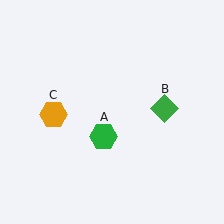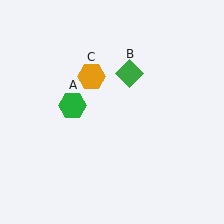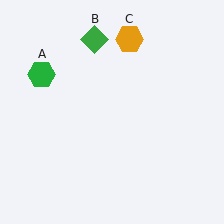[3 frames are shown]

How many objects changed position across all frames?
3 objects changed position: green hexagon (object A), green diamond (object B), orange hexagon (object C).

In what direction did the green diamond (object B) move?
The green diamond (object B) moved up and to the left.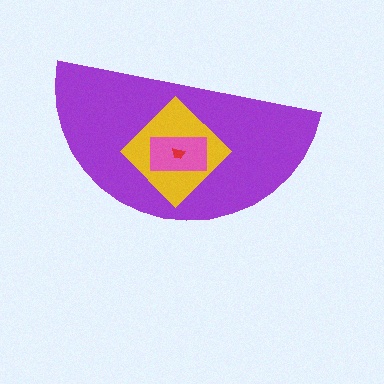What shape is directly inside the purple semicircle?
The yellow diamond.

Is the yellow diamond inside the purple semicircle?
Yes.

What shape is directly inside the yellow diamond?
The pink rectangle.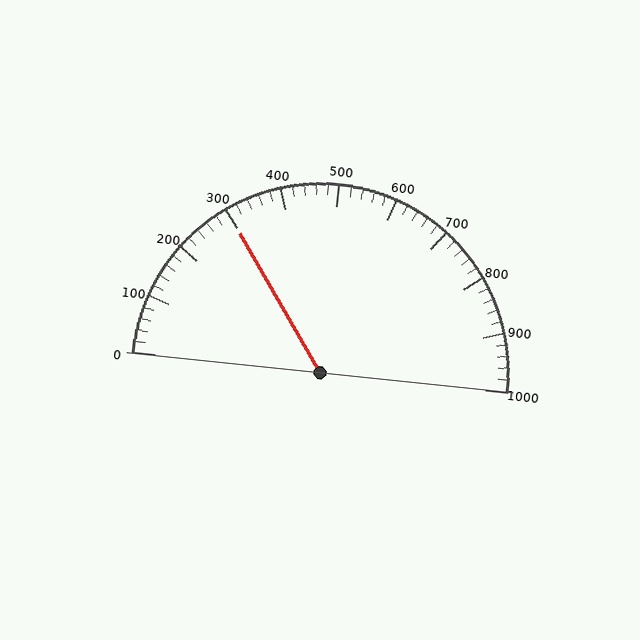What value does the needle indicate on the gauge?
The needle indicates approximately 300.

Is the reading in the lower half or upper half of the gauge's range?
The reading is in the lower half of the range (0 to 1000).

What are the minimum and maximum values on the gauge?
The gauge ranges from 0 to 1000.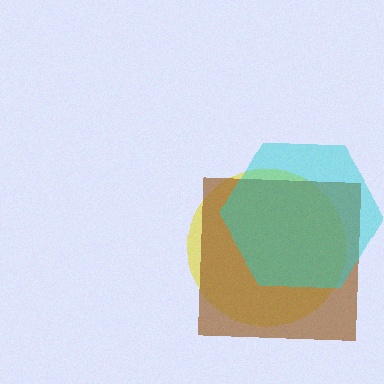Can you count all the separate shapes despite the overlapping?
Yes, there are 3 separate shapes.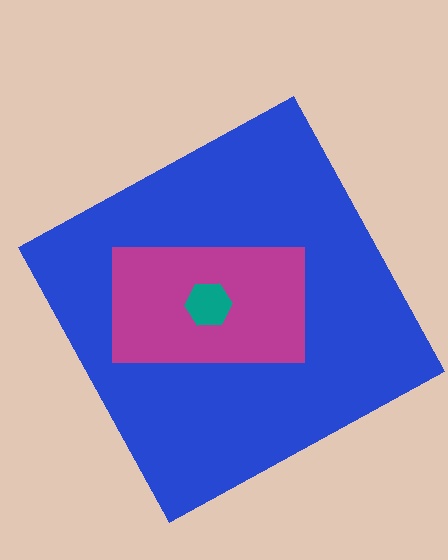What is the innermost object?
The teal hexagon.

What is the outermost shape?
The blue square.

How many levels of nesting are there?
3.